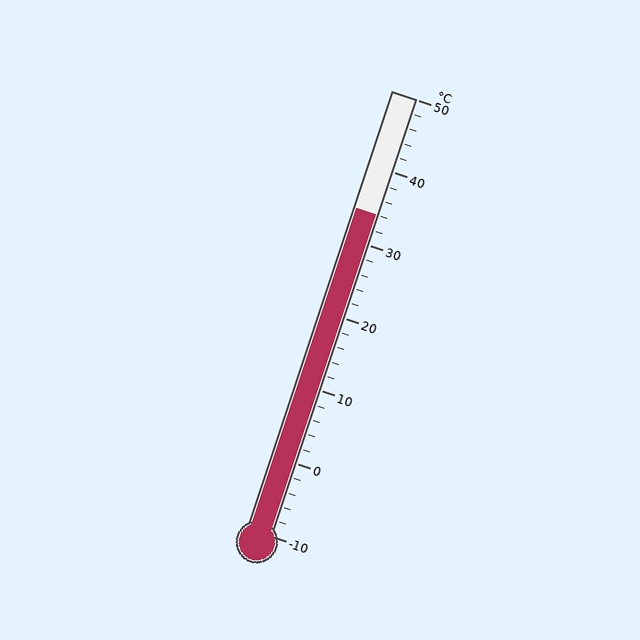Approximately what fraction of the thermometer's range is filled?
The thermometer is filled to approximately 75% of its range.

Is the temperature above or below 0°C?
The temperature is above 0°C.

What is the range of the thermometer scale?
The thermometer scale ranges from -10°C to 50°C.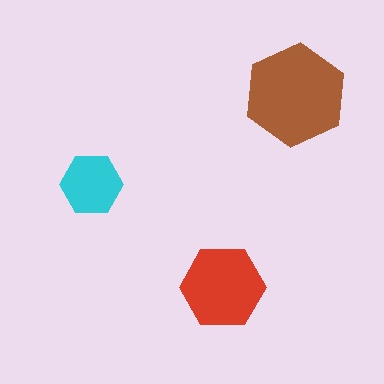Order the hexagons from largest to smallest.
the brown one, the red one, the cyan one.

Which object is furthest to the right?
The brown hexagon is rightmost.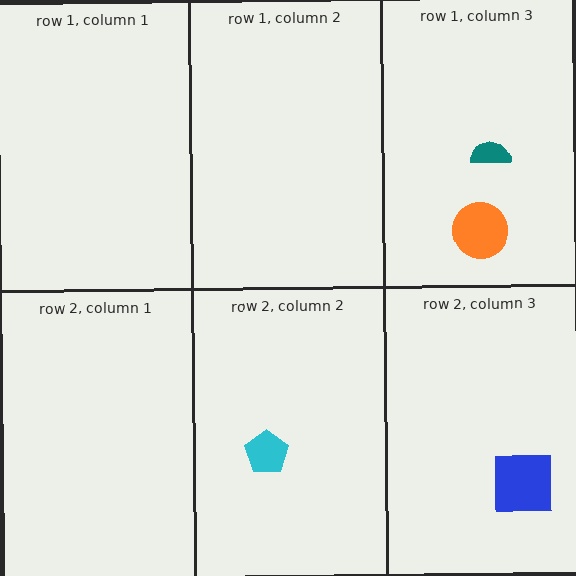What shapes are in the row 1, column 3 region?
The orange circle, the teal semicircle.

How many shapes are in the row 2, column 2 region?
1.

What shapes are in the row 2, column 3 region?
The blue square.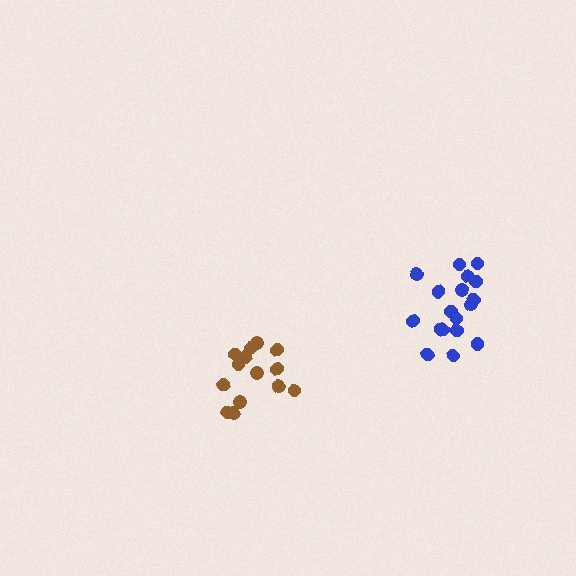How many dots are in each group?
Group 1: 14 dots, Group 2: 18 dots (32 total).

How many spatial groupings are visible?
There are 2 spatial groupings.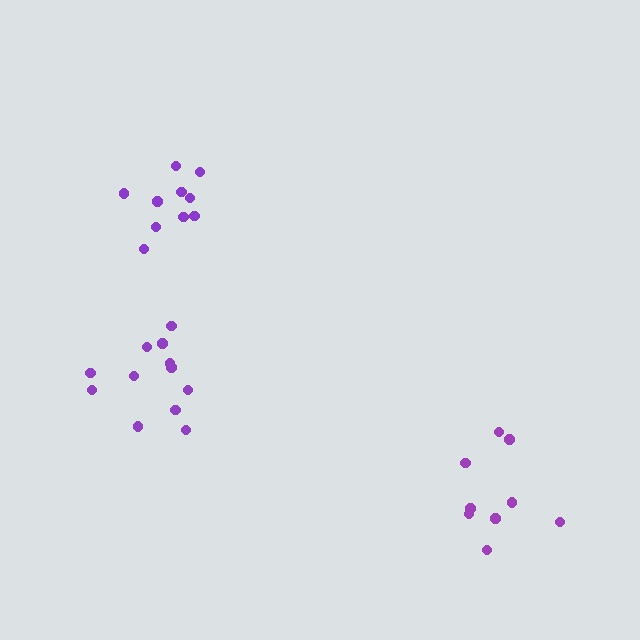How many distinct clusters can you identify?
There are 3 distinct clusters.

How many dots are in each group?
Group 1: 10 dots, Group 2: 9 dots, Group 3: 12 dots (31 total).